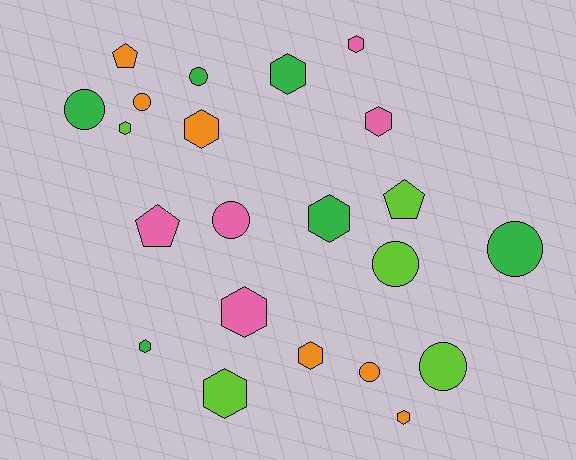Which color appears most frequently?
Orange, with 6 objects.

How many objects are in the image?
There are 22 objects.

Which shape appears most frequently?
Hexagon, with 11 objects.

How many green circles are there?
There are 3 green circles.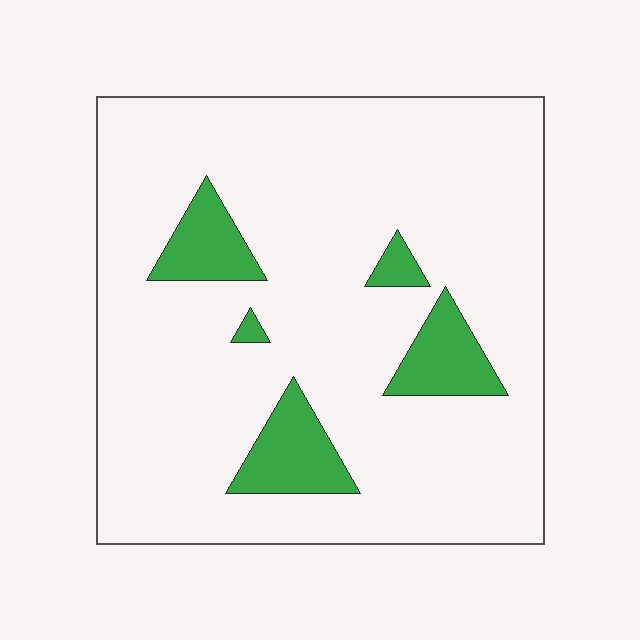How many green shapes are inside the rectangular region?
5.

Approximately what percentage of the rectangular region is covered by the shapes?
Approximately 10%.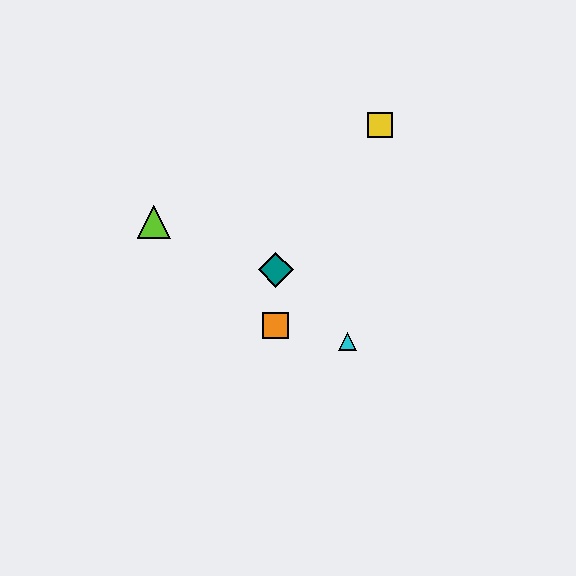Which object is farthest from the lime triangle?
The yellow square is farthest from the lime triangle.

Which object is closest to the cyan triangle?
The orange square is closest to the cyan triangle.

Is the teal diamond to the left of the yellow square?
Yes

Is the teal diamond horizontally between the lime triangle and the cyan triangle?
Yes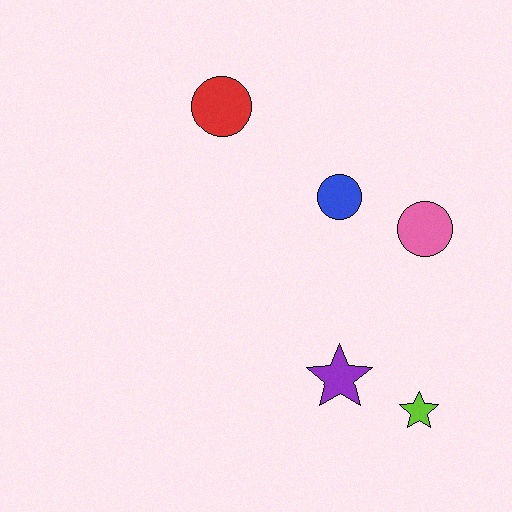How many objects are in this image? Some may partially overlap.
There are 5 objects.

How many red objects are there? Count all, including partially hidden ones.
There is 1 red object.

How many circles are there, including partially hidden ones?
There are 3 circles.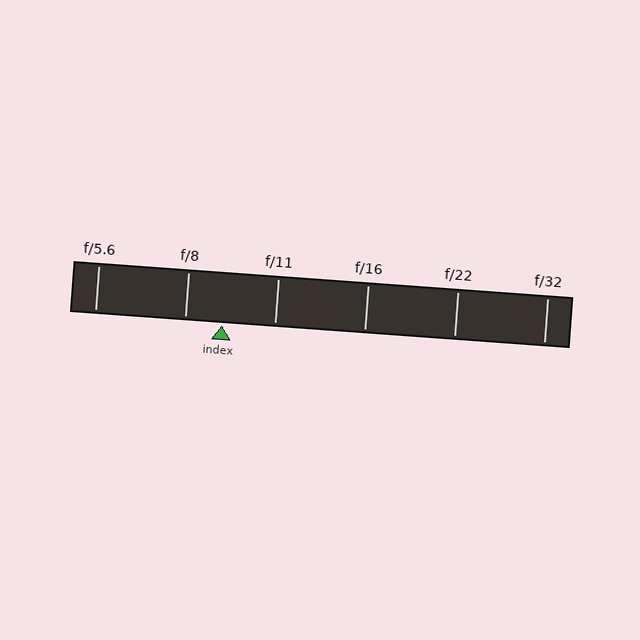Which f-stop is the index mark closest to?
The index mark is closest to f/8.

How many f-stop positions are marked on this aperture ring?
There are 6 f-stop positions marked.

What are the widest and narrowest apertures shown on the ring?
The widest aperture shown is f/5.6 and the narrowest is f/32.